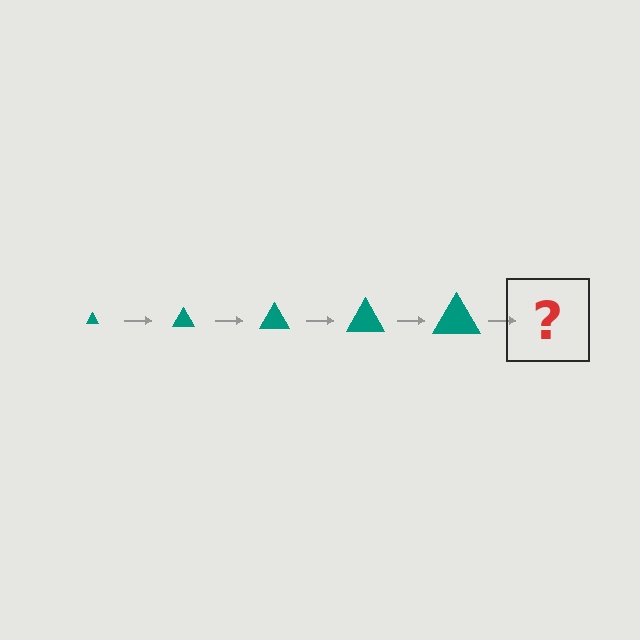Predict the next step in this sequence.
The next step is a teal triangle, larger than the previous one.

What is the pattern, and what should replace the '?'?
The pattern is that the triangle gets progressively larger each step. The '?' should be a teal triangle, larger than the previous one.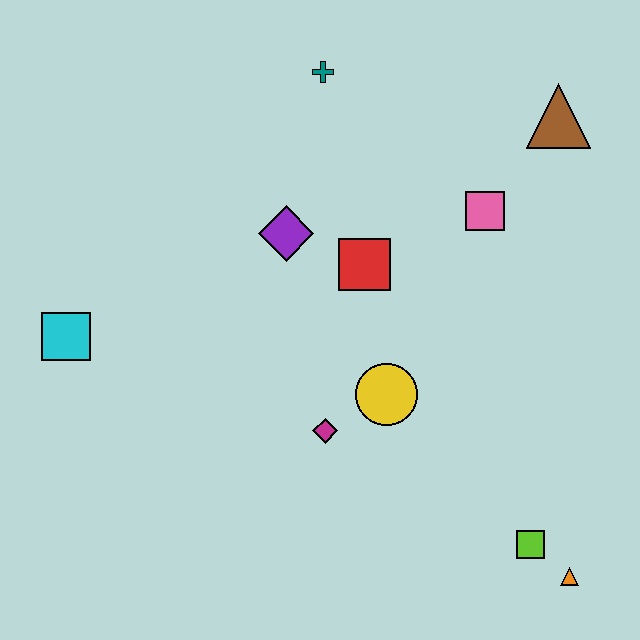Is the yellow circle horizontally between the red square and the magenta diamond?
No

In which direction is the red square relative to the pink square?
The red square is to the left of the pink square.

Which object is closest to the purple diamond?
The red square is closest to the purple diamond.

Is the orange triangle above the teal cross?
No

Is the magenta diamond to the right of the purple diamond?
Yes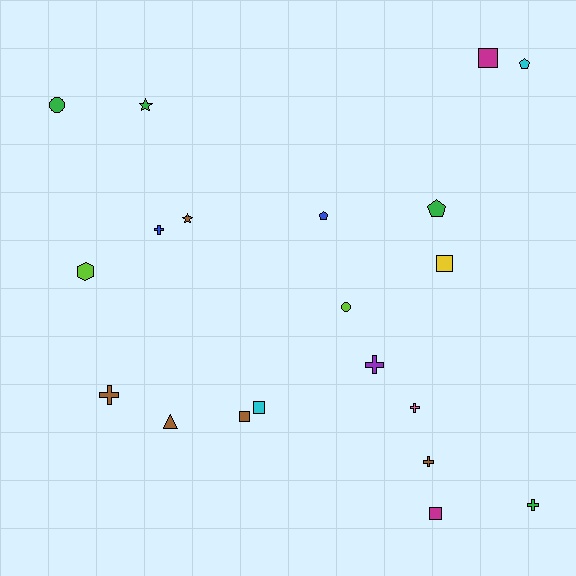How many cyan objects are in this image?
There are 2 cyan objects.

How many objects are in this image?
There are 20 objects.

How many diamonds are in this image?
There are no diamonds.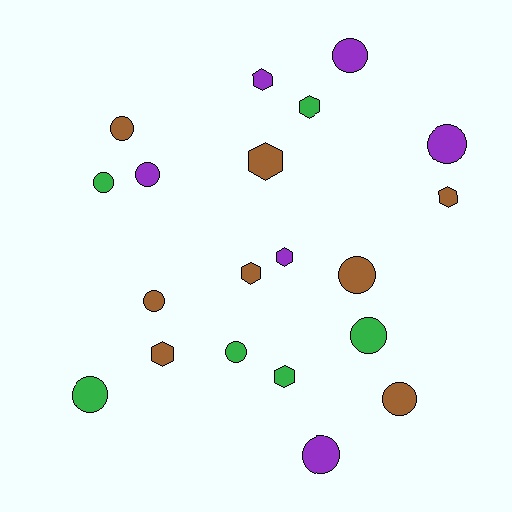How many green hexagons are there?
There are 2 green hexagons.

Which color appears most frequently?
Brown, with 8 objects.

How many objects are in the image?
There are 20 objects.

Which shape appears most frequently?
Circle, with 12 objects.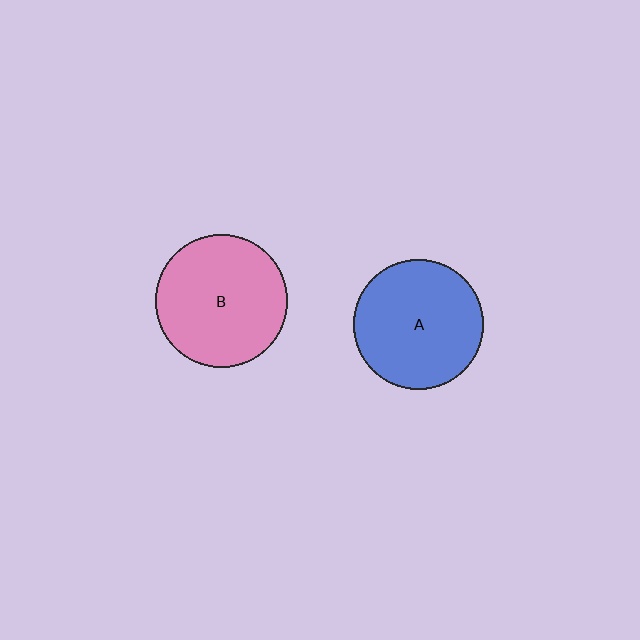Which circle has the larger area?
Circle B (pink).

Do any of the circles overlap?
No, none of the circles overlap.